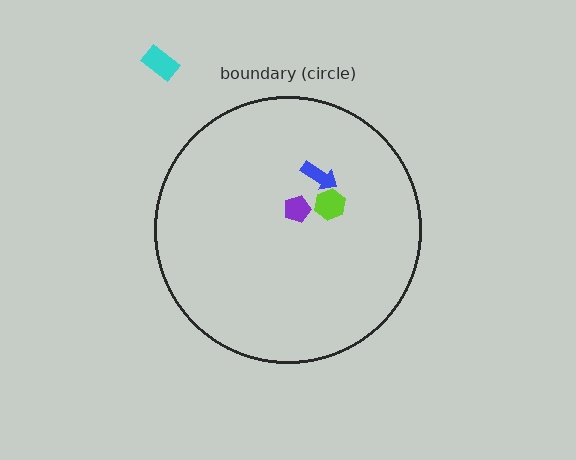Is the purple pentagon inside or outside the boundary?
Inside.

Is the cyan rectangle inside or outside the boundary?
Outside.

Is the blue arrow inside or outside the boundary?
Inside.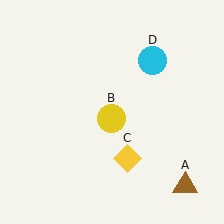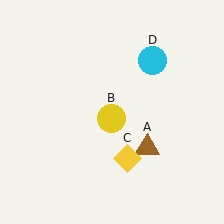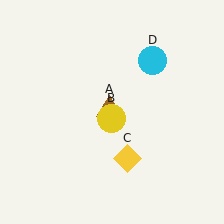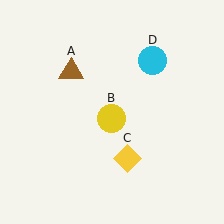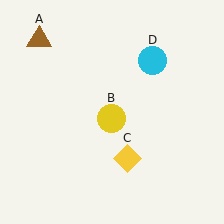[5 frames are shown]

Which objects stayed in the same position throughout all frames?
Yellow circle (object B) and yellow diamond (object C) and cyan circle (object D) remained stationary.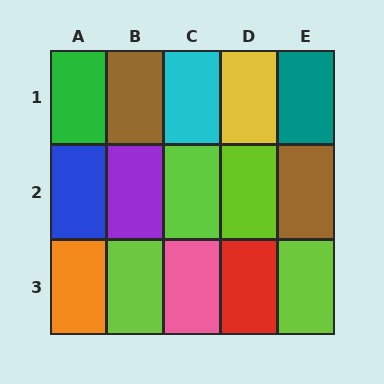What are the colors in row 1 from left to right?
Green, brown, cyan, yellow, teal.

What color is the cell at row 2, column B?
Purple.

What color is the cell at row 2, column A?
Blue.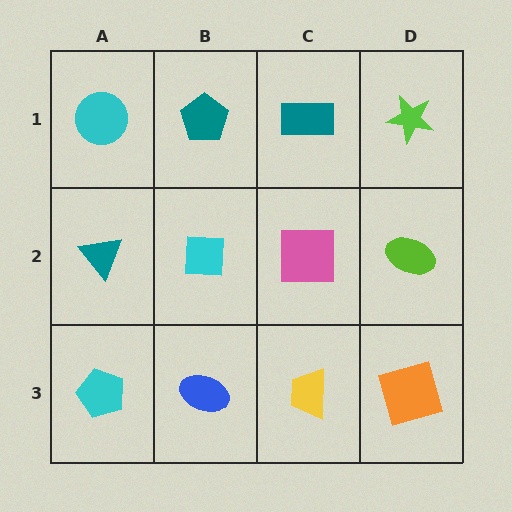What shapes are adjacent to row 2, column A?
A cyan circle (row 1, column A), a cyan pentagon (row 3, column A), a cyan square (row 2, column B).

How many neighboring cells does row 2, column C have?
4.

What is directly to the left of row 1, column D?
A teal rectangle.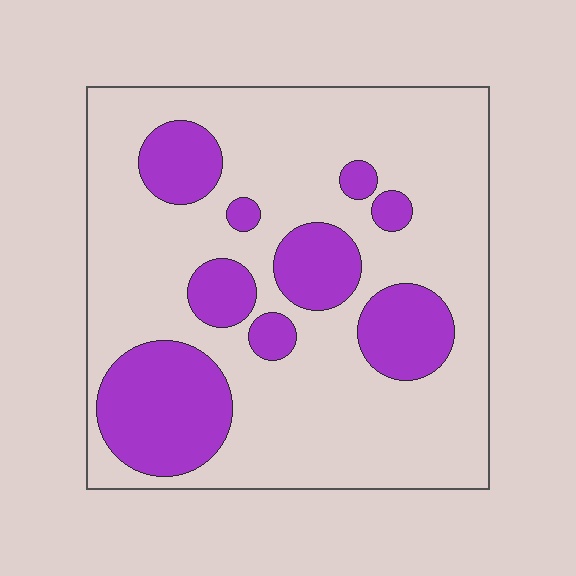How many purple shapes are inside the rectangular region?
9.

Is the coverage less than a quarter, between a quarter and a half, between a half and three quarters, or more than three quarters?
Between a quarter and a half.